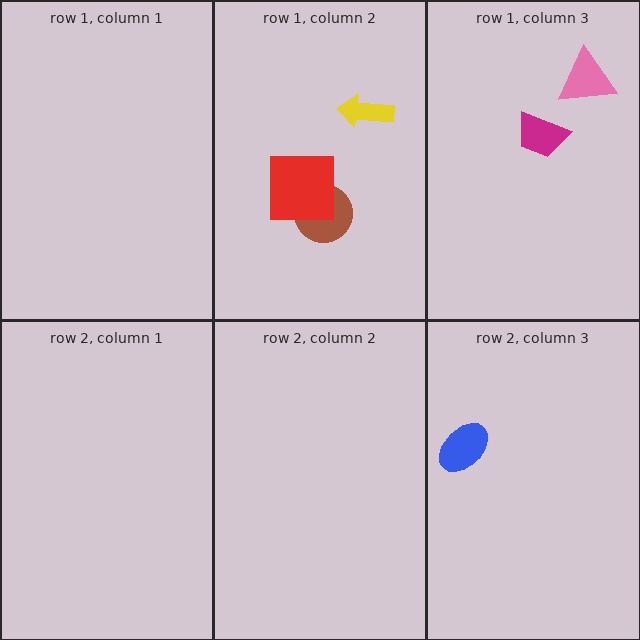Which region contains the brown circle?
The row 1, column 2 region.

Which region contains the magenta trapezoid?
The row 1, column 3 region.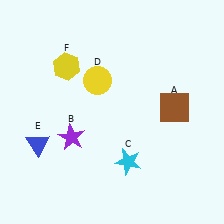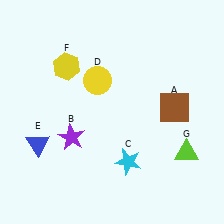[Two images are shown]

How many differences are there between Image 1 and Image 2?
There is 1 difference between the two images.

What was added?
A lime triangle (G) was added in Image 2.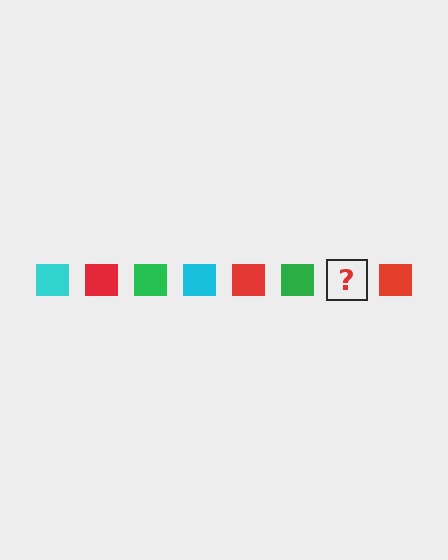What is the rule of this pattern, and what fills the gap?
The rule is that the pattern cycles through cyan, red, green squares. The gap should be filled with a cyan square.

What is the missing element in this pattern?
The missing element is a cyan square.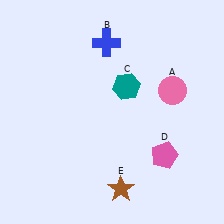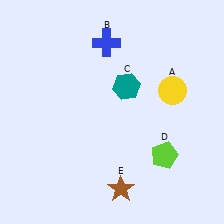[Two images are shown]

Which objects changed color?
A changed from pink to yellow. D changed from pink to lime.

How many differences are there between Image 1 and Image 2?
There are 2 differences between the two images.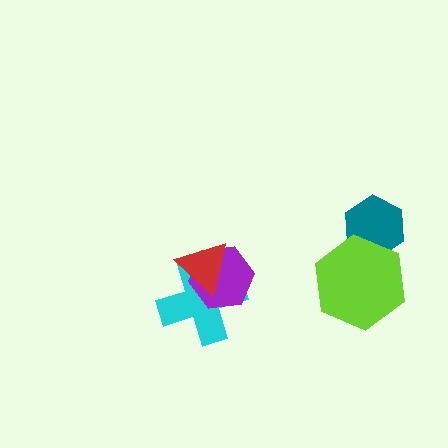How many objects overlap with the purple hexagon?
2 objects overlap with the purple hexagon.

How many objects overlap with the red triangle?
2 objects overlap with the red triangle.